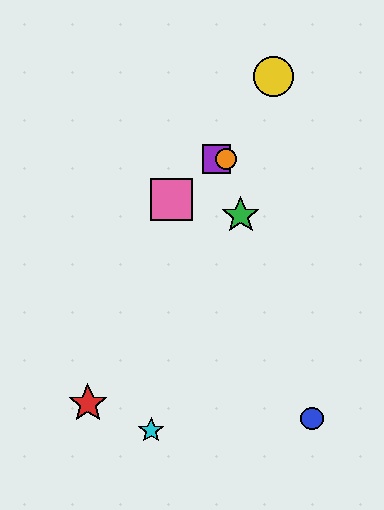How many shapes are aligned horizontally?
2 shapes (the purple square, the orange circle) are aligned horizontally.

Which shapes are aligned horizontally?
The purple square, the orange circle are aligned horizontally.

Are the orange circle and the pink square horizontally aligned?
No, the orange circle is at y≈159 and the pink square is at y≈199.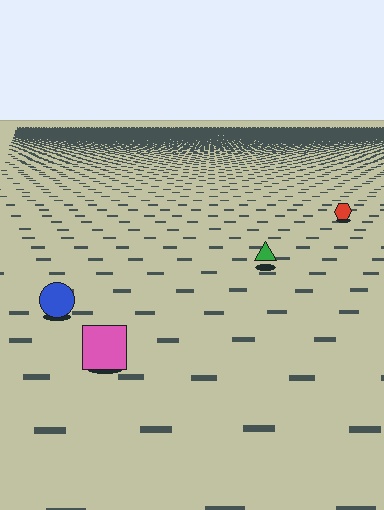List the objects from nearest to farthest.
From nearest to farthest: the pink square, the blue circle, the green triangle, the red hexagon.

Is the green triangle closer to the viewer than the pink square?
No. The pink square is closer — you can tell from the texture gradient: the ground texture is coarser near it.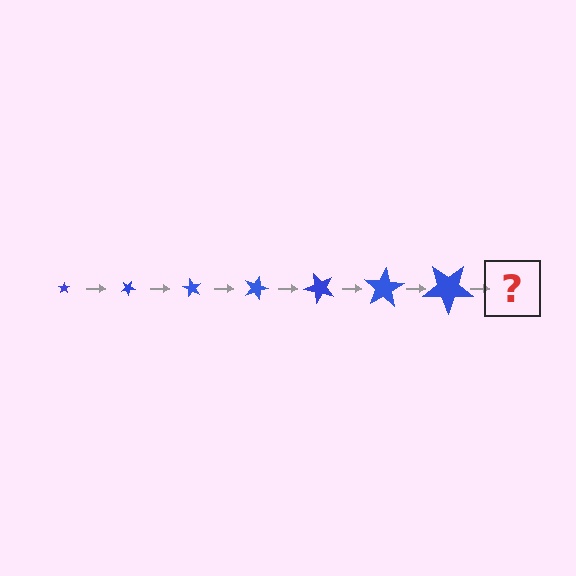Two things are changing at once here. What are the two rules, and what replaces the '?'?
The two rules are that the star grows larger each step and it rotates 30 degrees each step. The '?' should be a star, larger than the previous one and rotated 210 degrees from the start.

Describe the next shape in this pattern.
It should be a star, larger than the previous one and rotated 210 degrees from the start.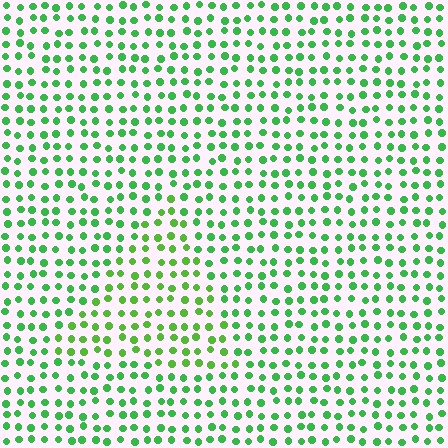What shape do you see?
I see a triangle.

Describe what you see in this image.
The image is filled with small green elements in a uniform arrangement. A triangle-shaped region is visible where the elements are tinted to a slightly different hue, forming a subtle color boundary.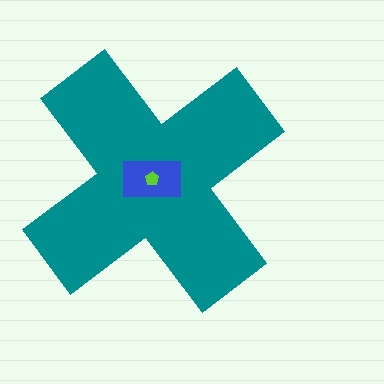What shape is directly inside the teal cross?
The blue rectangle.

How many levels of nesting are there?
3.